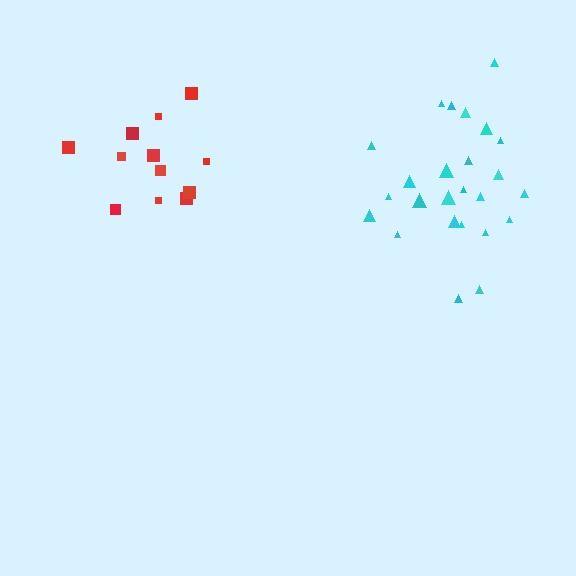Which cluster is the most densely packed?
Cyan.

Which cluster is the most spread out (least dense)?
Red.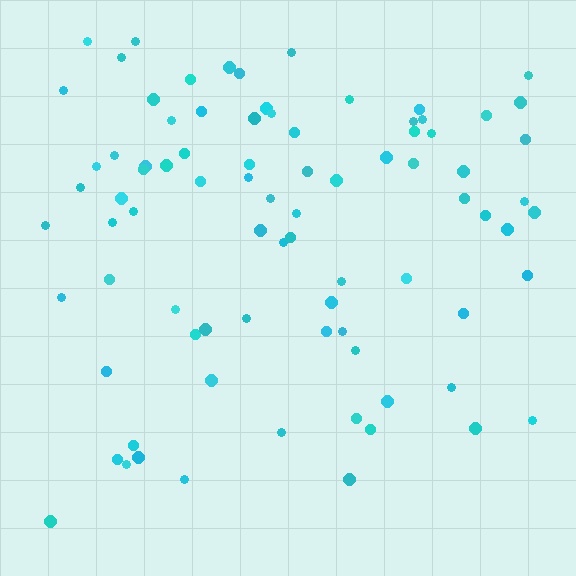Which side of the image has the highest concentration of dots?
The top.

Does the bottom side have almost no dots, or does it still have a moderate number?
Still a moderate number, just noticeably fewer than the top.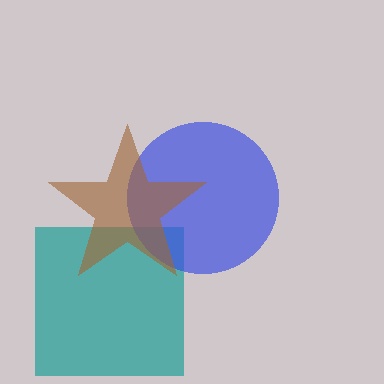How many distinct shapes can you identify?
There are 3 distinct shapes: a teal square, a blue circle, a brown star.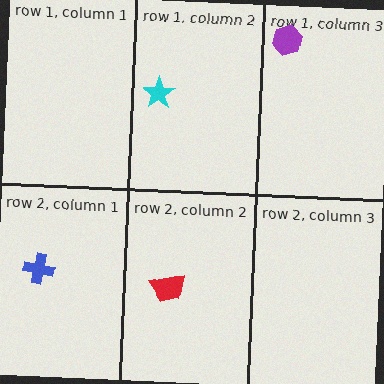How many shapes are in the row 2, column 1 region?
1.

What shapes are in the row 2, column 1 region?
The blue cross.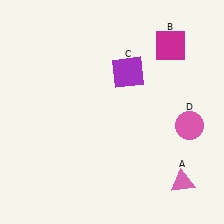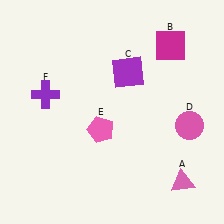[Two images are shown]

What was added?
A pink pentagon (E), a purple cross (F) were added in Image 2.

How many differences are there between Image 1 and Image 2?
There are 2 differences between the two images.